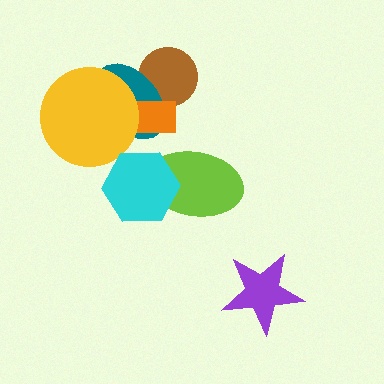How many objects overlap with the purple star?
0 objects overlap with the purple star.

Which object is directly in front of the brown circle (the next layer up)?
The teal ellipse is directly in front of the brown circle.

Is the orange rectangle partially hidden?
Yes, it is partially covered by another shape.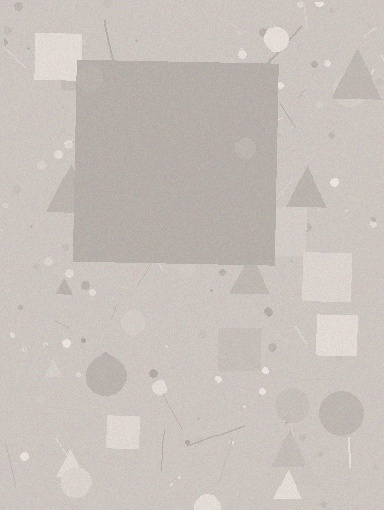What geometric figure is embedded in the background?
A square is embedded in the background.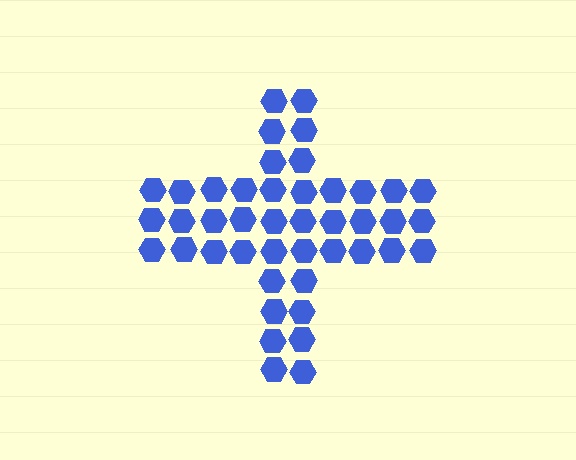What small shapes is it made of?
It is made of small hexagons.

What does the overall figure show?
The overall figure shows a cross.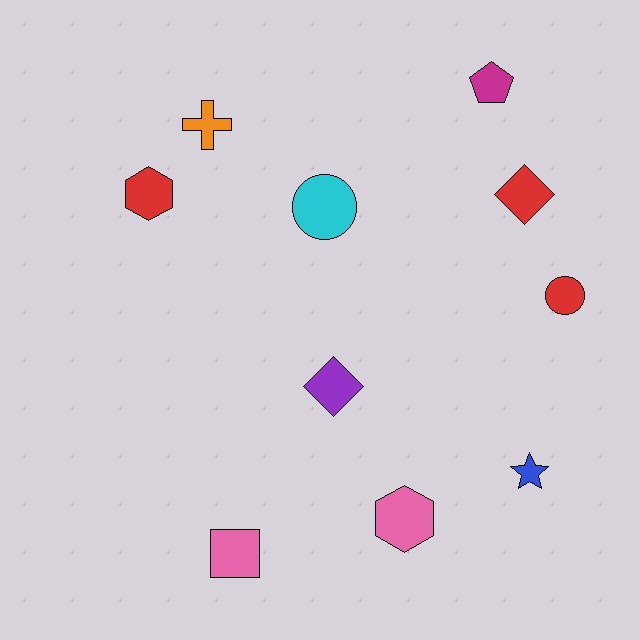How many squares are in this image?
There is 1 square.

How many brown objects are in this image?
There are no brown objects.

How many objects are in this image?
There are 10 objects.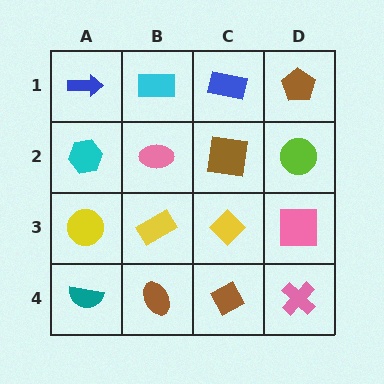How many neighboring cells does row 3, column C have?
4.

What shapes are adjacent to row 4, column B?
A yellow rectangle (row 3, column B), a teal semicircle (row 4, column A), a brown diamond (row 4, column C).